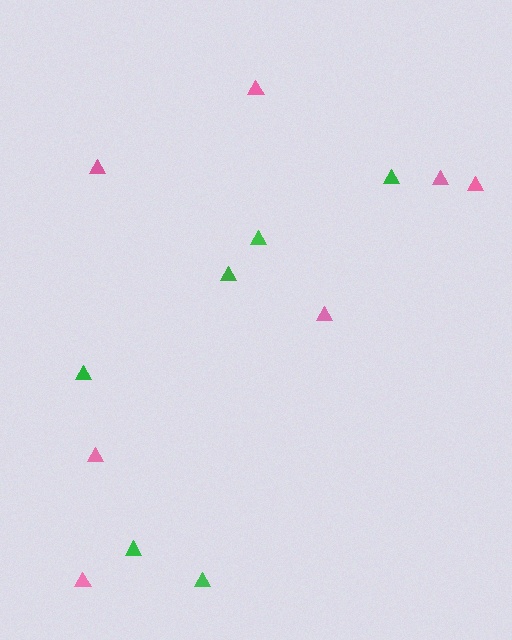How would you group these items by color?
There are 2 groups: one group of pink triangles (7) and one group of green triangles (6).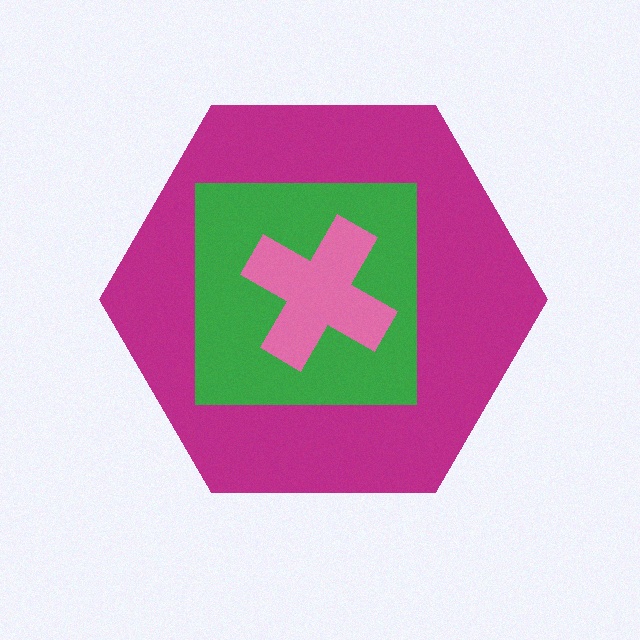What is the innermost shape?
The pink cross.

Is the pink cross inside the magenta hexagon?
Yes.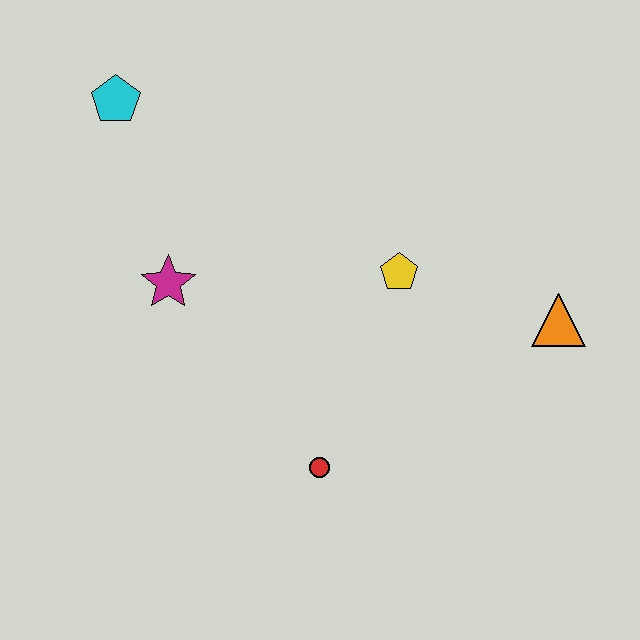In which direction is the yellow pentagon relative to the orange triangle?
The yellow pentagon is to the left of the orange triangle.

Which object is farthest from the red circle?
The cyan pentagon is farthest from the red circle.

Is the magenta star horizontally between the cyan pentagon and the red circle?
Yes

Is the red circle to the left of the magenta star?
No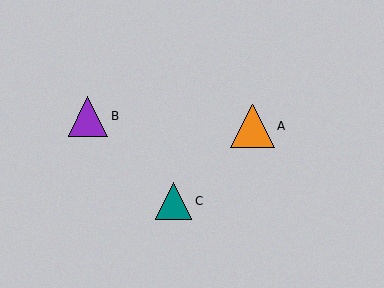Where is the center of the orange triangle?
The center of the orange triangle is at (252, 126).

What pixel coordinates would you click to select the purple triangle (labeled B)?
Click at (88, 116) to select the purple triangle B.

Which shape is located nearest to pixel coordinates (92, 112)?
The purple triangle (labeled B) at (88, 116) is nearest to that location.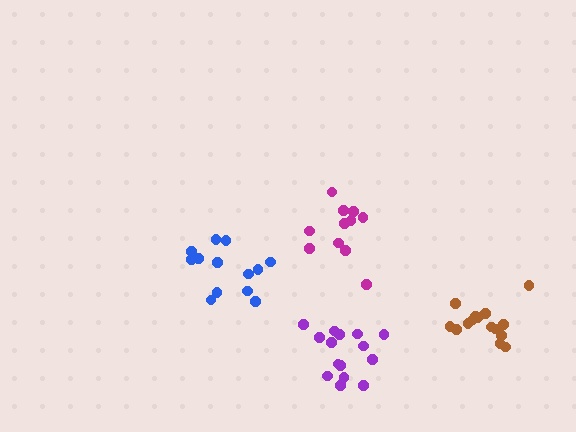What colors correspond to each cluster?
The clusters are colored: purple, brown, blue, magenta.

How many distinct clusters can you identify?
There are 4 distinct clusters.